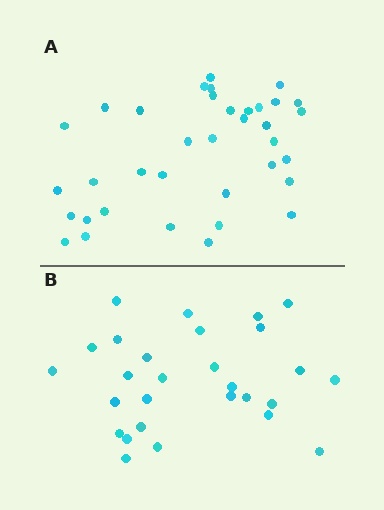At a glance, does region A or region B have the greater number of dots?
Region A (the top region) has more dots.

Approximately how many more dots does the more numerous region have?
Region A has roughly 8 or so more dots than region B.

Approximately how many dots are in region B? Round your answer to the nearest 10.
About 30 dots. (The exact count is 28, which rounds to 30.)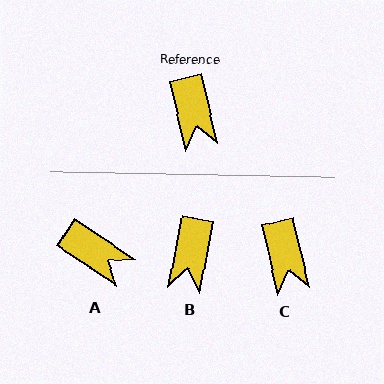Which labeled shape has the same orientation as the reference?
C.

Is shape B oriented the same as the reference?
No, it is off by about 24 degrees.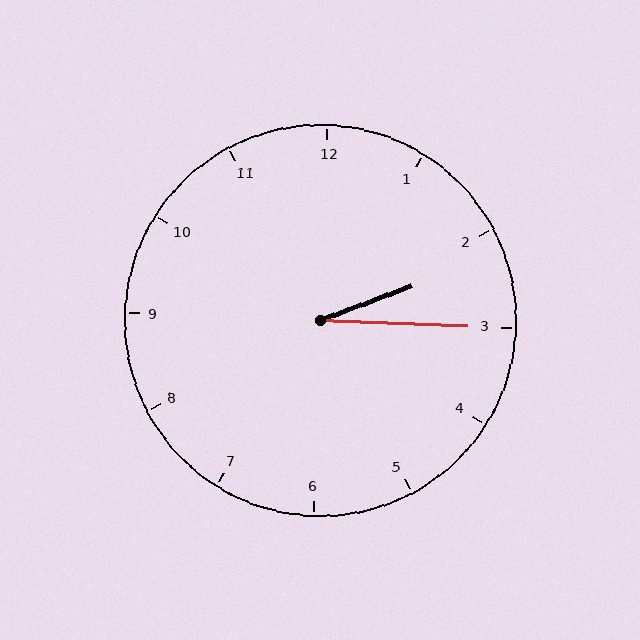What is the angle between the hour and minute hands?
Approximately 22 degrees.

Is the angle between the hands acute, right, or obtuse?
It is acute.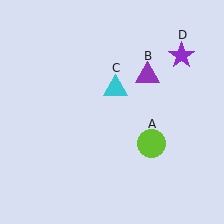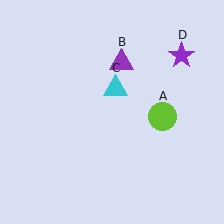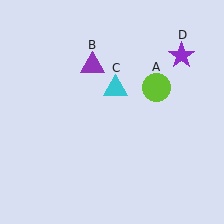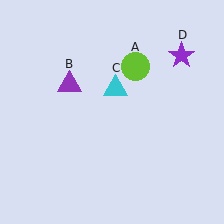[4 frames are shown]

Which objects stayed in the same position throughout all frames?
Cyan triangle (object C) and purple star (object D) remained stationary.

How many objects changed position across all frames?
2 objects changed position: lime circle (object A), purple triangle (object B).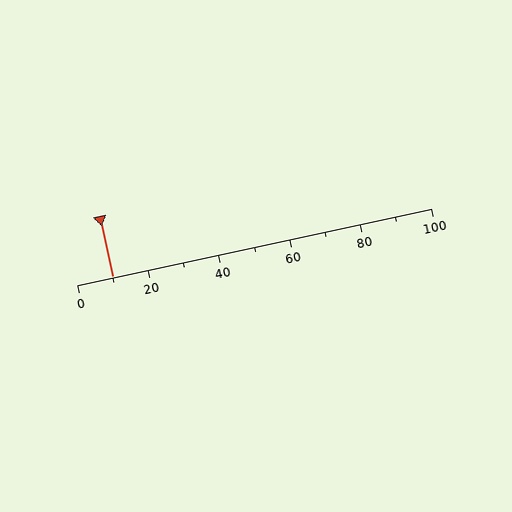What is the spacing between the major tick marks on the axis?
The major ticks are spaced 20 apart.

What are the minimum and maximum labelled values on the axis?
The axis runs from 0 to 100.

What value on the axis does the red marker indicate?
The marker indicates approximately 10.